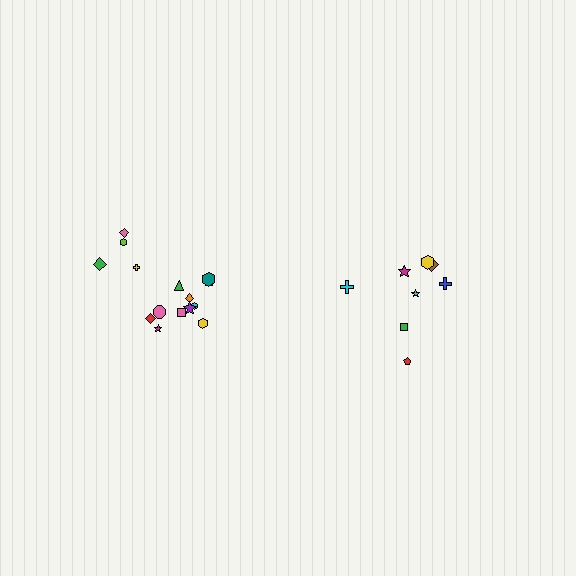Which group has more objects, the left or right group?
The left group.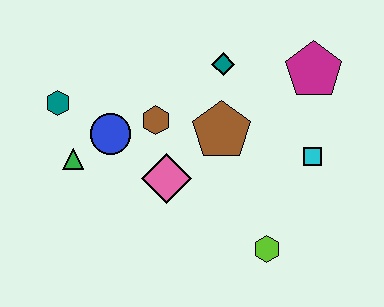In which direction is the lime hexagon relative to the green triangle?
The lime hexagon is to the right of the green triangle.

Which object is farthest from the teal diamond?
The lime hexagon is farthest from the teal diamond.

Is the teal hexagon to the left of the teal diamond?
Yes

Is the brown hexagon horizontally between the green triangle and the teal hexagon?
No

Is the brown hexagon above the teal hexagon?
No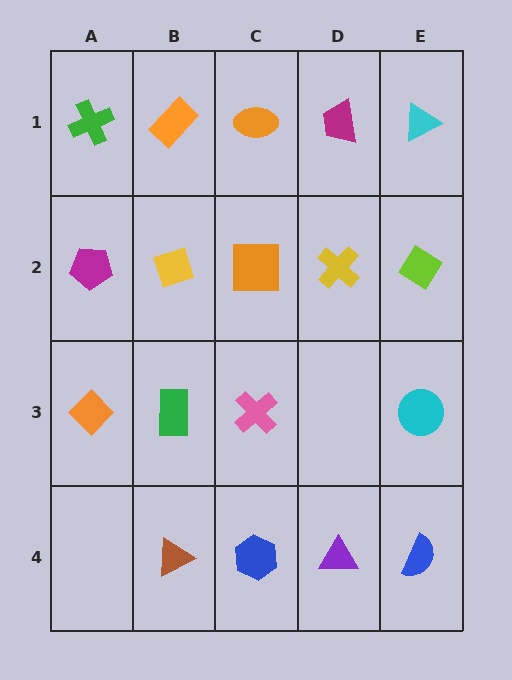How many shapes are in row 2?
5 shapes.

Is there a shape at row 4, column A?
No, that cell is empty.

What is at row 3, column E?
A cyan circle.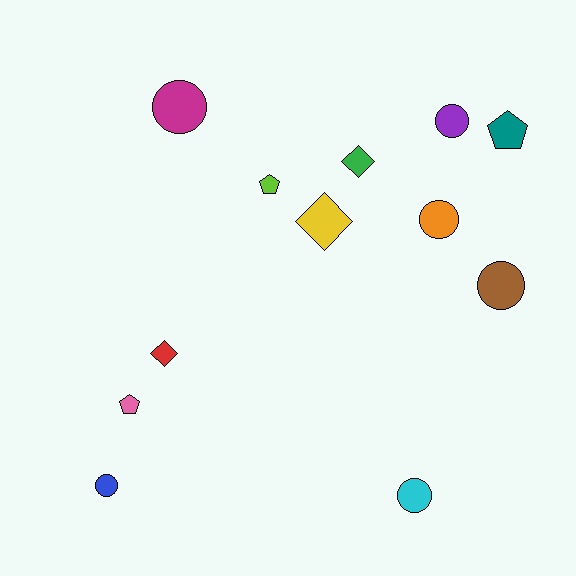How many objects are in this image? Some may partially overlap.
There are 12 objects.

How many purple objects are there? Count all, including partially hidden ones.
There is 1 purple object.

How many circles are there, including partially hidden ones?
There are 6 circles.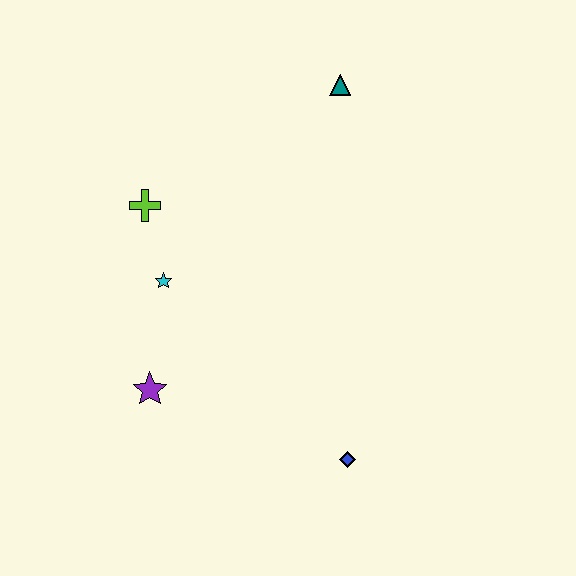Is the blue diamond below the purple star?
Yes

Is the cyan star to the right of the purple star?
Yes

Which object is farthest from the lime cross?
The blue diamond is farthest from the lime cross.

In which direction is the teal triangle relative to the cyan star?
The teal triangle is above the cyan star.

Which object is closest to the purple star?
The cyan star is closest to the purple star.